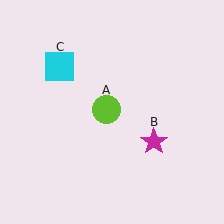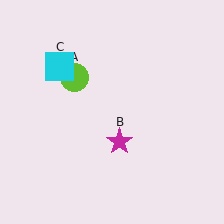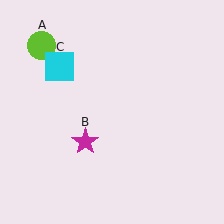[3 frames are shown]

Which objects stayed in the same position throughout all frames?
Cyan square (object C) remained stationary.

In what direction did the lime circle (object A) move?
The lime circle (object A) moved up and to the left.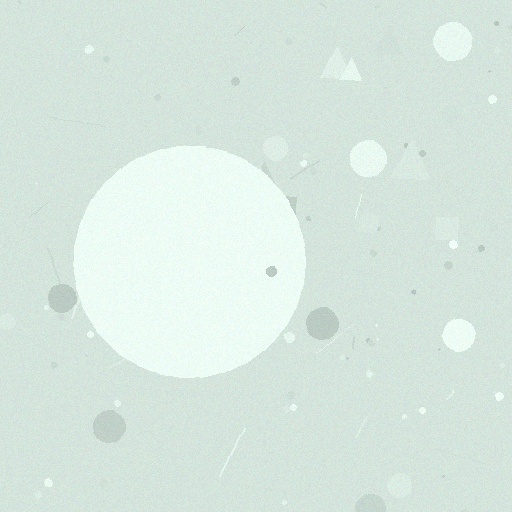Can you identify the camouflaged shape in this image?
The camouflaged shape is a circle.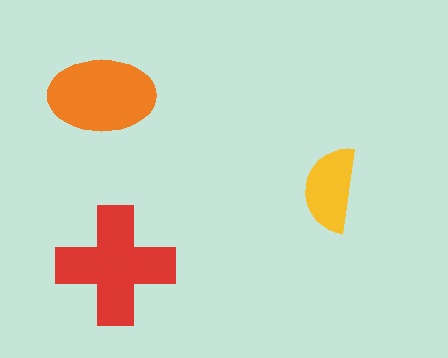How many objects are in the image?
There are 3 objects in the image.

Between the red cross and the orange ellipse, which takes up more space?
The red cross.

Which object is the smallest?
The yellow semicircle.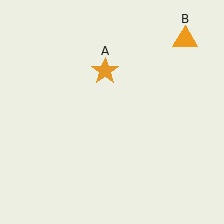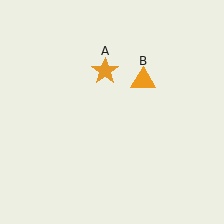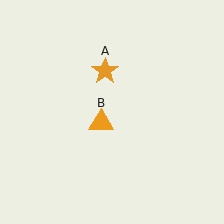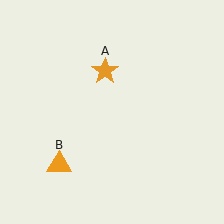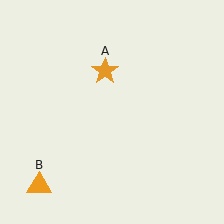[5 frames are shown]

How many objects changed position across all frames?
1 object changed position: orange triangle (object B).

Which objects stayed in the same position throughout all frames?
Orange star (object A) remained stationary.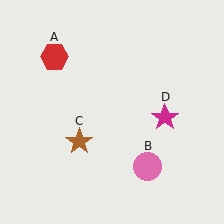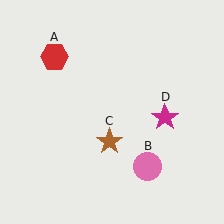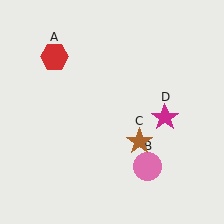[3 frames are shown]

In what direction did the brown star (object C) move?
The brown star (object C) moved right.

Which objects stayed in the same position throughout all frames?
Red hexagon (object A) and pink circle (object B) and magenta star (object D) remained stationary.